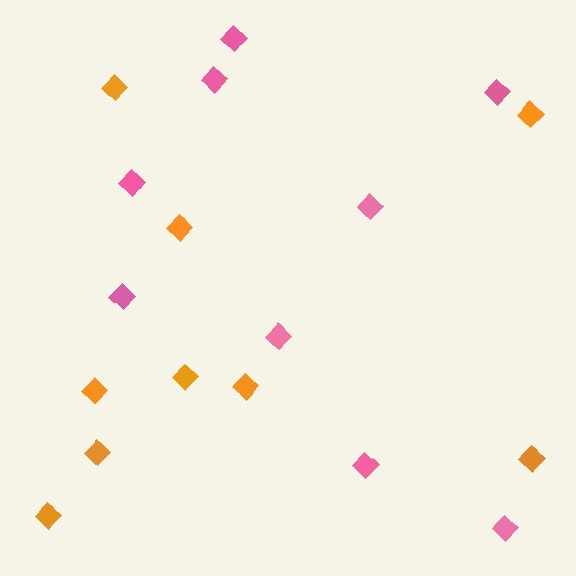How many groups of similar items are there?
There are 2 groups: one group of pink diamonds (9) and one group of orange diamonds (9).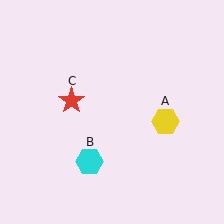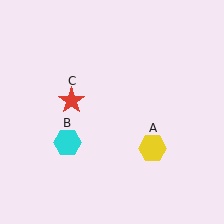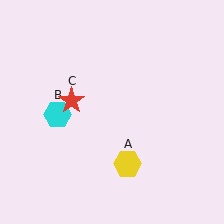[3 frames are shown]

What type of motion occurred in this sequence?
The yellow hexagon (object A), cyan hexagon (object B) rotated clockwise around the center of the scene.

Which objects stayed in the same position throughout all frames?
Red star (object C) remained stationary.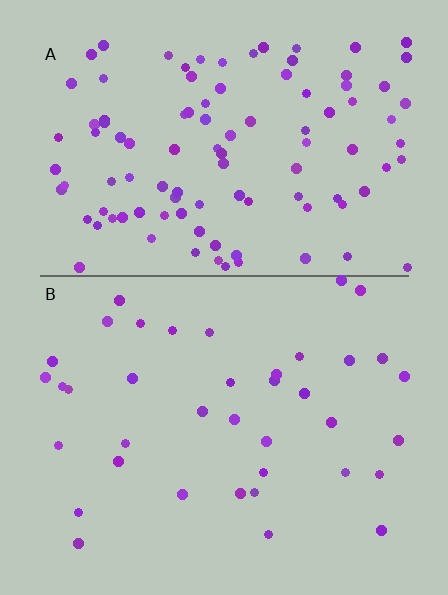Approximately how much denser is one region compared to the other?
Approximately 2.7× — region A over region B.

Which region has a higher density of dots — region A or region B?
A (the top).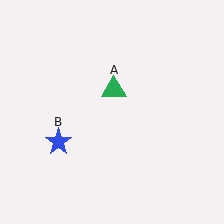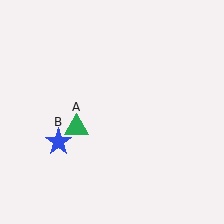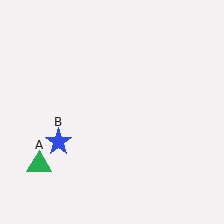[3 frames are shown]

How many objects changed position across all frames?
1 object changed position: green triangle (object A).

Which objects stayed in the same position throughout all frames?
Blue star (object B) remained stationary.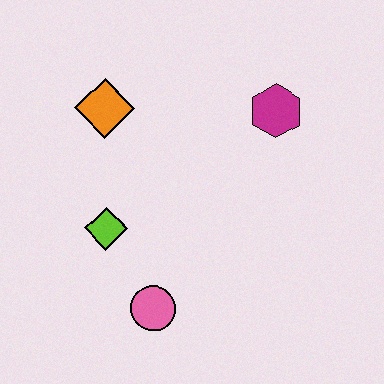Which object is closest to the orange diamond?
The lime diamond is closest to the orange diamond.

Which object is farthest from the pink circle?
The magenta hexagon is farthest from the pink circle.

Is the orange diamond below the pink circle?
No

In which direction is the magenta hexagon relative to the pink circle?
The magenta hexagon is above the pink circle.